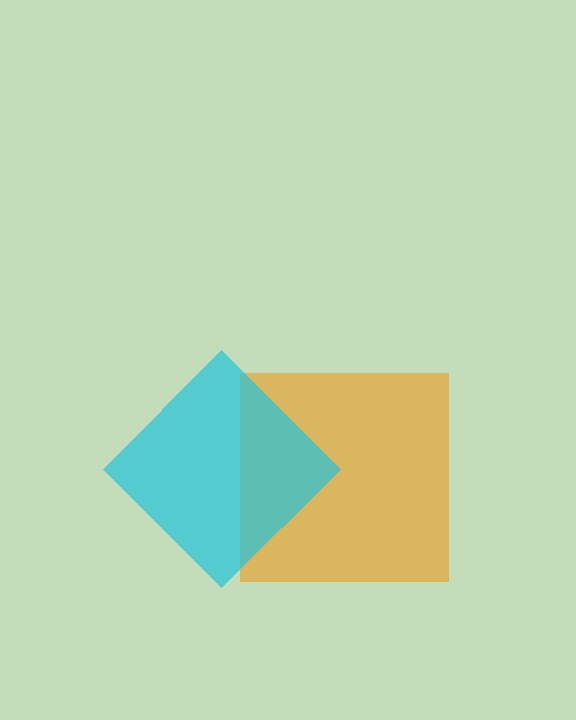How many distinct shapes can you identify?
There are 2 distinct shapes: an orange square, a cyan diamond.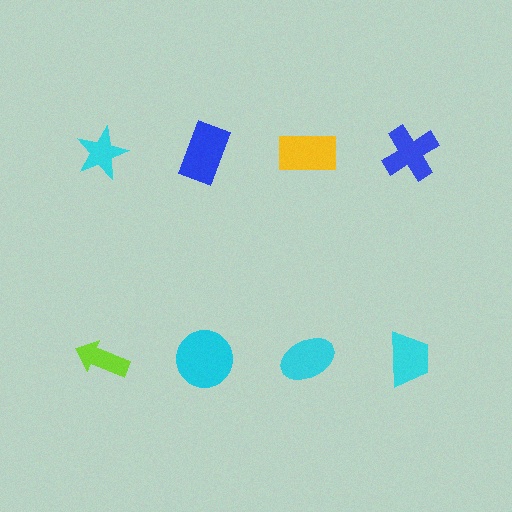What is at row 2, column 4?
A cyan trapezoid.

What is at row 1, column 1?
A cyan star.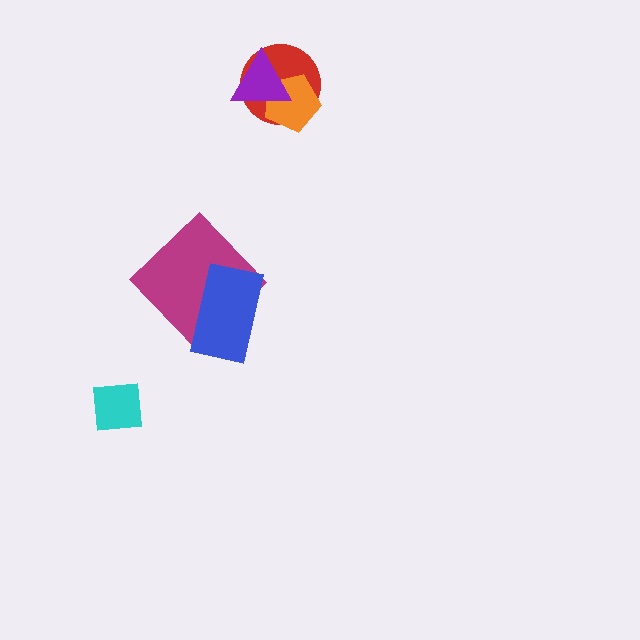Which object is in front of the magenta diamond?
The blue rectangle is in front of the magenta diamond.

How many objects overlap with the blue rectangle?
1 object overlaps with the blue rectangle.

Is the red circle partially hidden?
Yes, it is partially covered by another shape.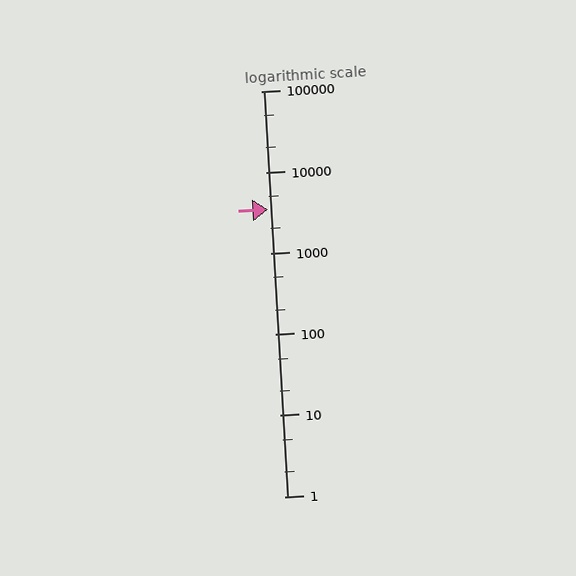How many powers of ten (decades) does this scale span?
The scale spans 5 decades, from 1 to 100000.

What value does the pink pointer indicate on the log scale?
The pointer indicates approximately 3500.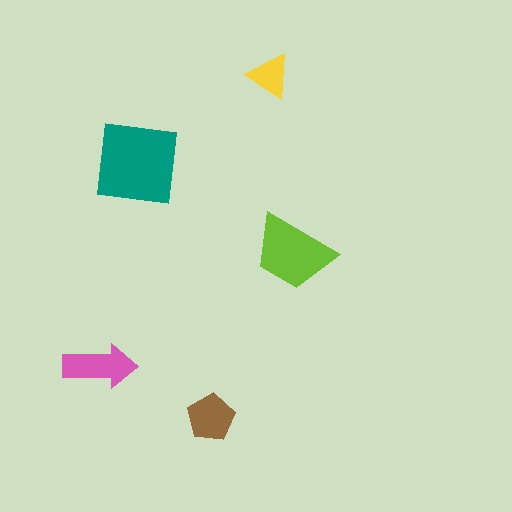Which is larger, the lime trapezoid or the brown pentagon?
The lime trapezoid.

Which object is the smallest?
The yellow triangle.